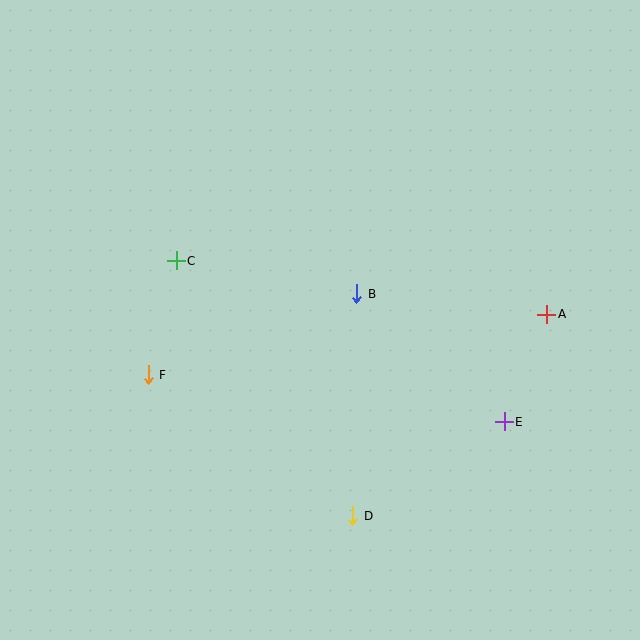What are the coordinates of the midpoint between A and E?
The midpoint between A and E is at (525, 368).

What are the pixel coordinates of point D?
Point D is at (353, 516).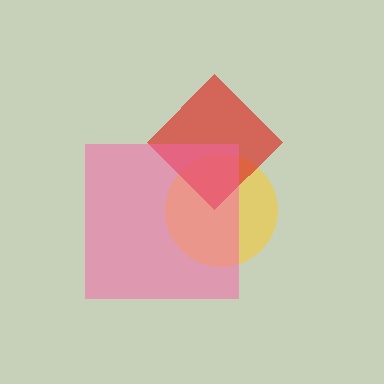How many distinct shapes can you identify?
There are 3 distinct shapes: a yellow circle, a red diamond, a pink square.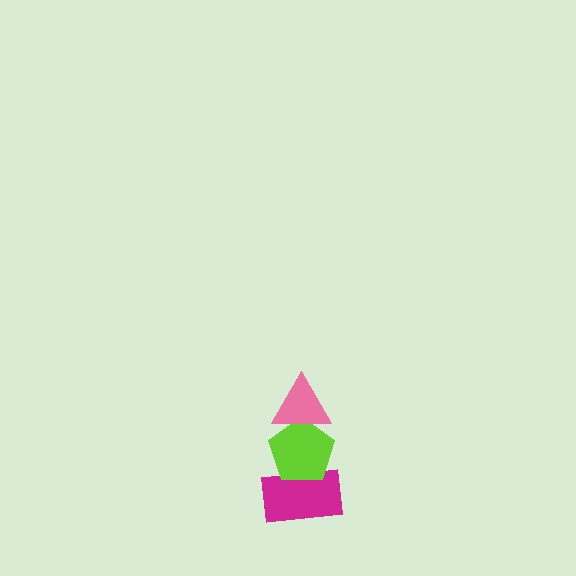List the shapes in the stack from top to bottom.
From top to bottom: the pink triangle, the lime pentagon, the magenta rectangle.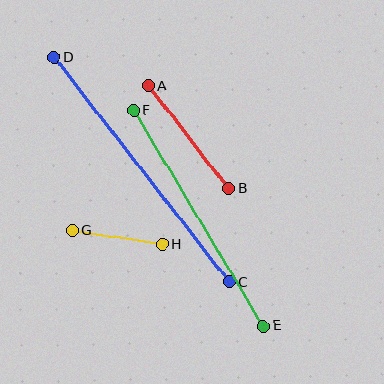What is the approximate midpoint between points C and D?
The midpoint is at approximately (141, 170) pixels.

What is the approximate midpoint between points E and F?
The midpoint is at approximately (199, 218) pixels.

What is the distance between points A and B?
The distance is approximately 130 pixels.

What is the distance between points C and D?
The distance is approximately 285 pixels.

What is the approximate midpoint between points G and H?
The midpoint is at approximately (117, 237) pixels.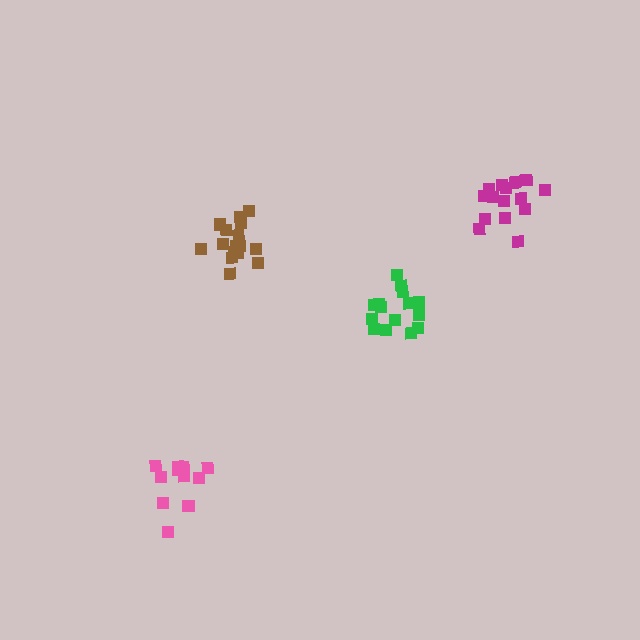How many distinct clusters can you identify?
There are 4 distinct clusters.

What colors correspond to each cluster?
The clusters are colored: brown, magenta, pink, green.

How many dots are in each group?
Group 1: 17 dots, Group 2: 16 dots, Group 3: 11 dots, Group 4: 15 dots (59 total).